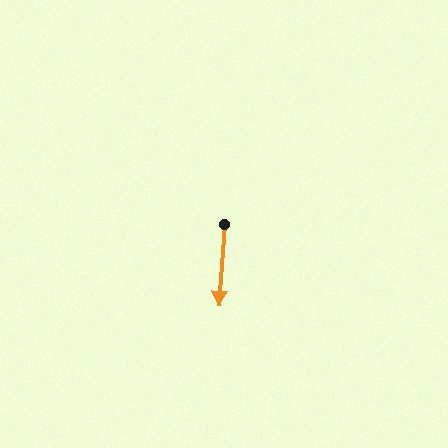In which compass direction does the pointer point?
South.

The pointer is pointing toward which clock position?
Roughly 6 o'clock.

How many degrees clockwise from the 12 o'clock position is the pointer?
Approximately 184 degrees.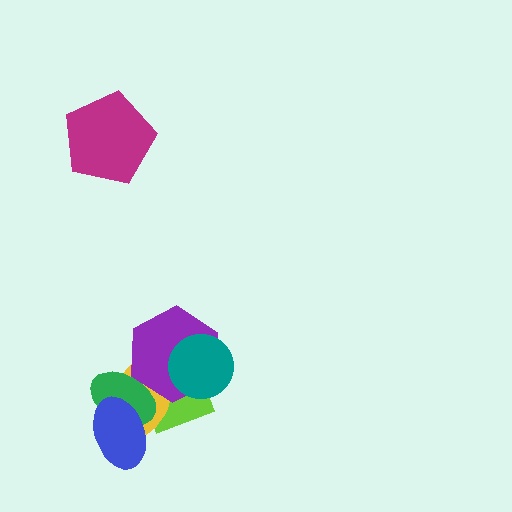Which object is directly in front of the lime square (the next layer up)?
The yellow ellipse is directly in front of the lime square.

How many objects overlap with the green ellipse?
4 objects overlap with the green ellipse.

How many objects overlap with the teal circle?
3 objects overlap with the teal circle.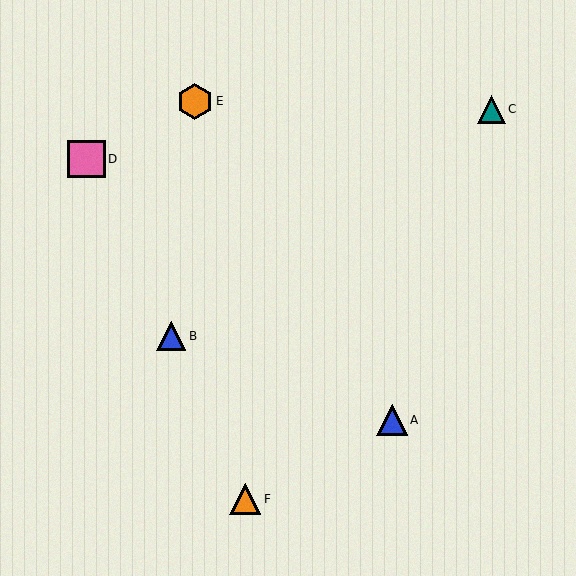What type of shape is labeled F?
Shape F is an orange triangle.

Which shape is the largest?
The pink square (labeled D) is the largest.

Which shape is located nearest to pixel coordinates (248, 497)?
The orange triangle (labeled F) at (245, 499) is nearest to that location.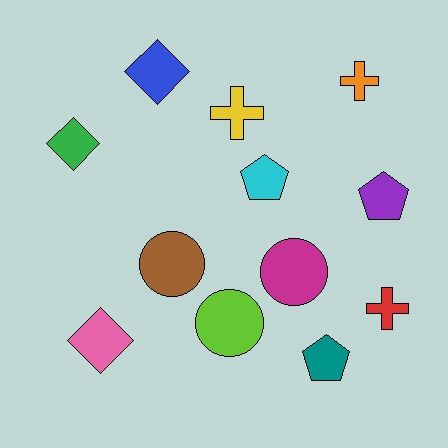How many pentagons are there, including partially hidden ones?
There are 3 pentagons.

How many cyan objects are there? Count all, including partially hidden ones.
There is 1 cyan object.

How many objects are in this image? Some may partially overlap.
There are 12 objects.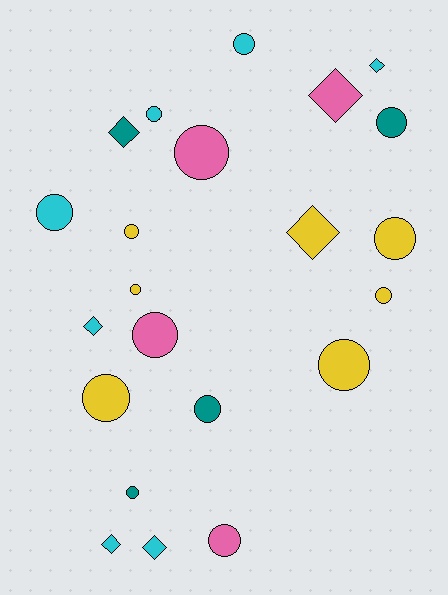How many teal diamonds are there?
There is 1 teal diamond.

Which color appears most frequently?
Yellow, with 7 objects.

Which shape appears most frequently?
Circle, with 15 objects.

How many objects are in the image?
There are 22 objects.